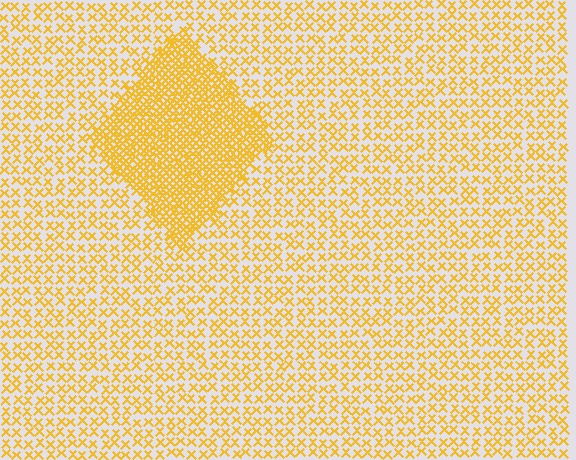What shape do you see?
I see a diamond.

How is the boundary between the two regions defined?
The boundary is defined by a change in element density (approximately 2.7x ratio). All elements are the same color, size, and shape.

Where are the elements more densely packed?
The elements are more densely packed inside the diamond boundary.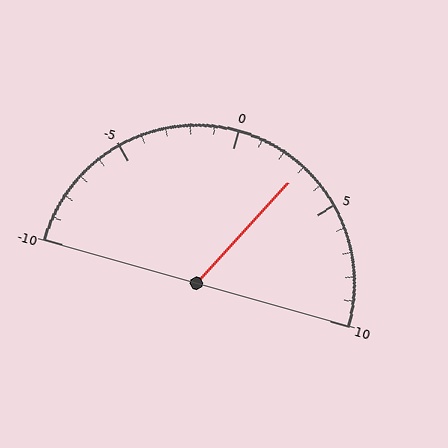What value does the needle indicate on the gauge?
The needle indicates approximately 3.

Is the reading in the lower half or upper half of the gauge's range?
The reading is in the upper half of the range (-10 to 10).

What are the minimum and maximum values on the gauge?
The gauge ranges from -10 to 10.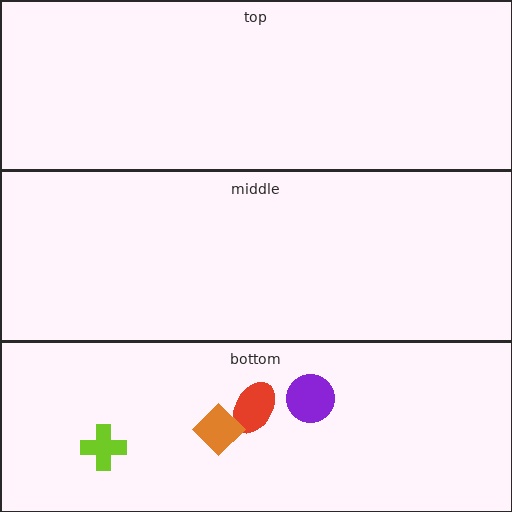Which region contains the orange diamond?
The bottom region.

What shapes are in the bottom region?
The lime cross, the red ellipse, the orange diamond, the purple circle.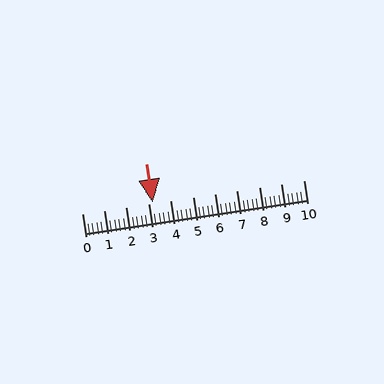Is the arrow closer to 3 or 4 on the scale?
The arrow is closer to 3.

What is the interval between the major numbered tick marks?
The major tick marks are spaced 1 units apart.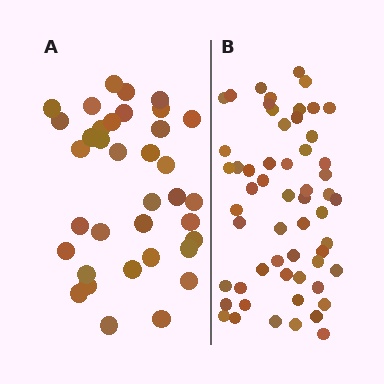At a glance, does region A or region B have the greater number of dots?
Region B (the right region) has more dots.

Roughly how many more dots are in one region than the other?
Region B has approximately 20 more dots than region A.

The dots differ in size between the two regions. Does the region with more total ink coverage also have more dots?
No. Region A has more total ink coverage because its dots are larger, but region B actually contains more individual dots. Total area can be misleading — the number of items is what matters here.